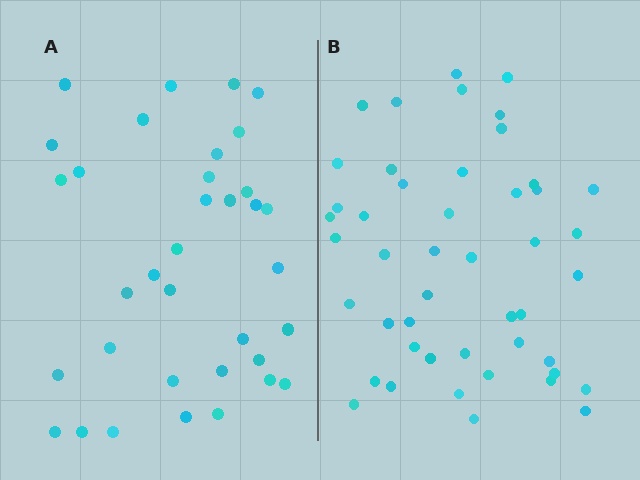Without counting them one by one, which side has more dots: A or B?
Region B (the right region) has more dots.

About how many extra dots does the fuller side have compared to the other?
Region B has roughly 12 or so more dots than region A.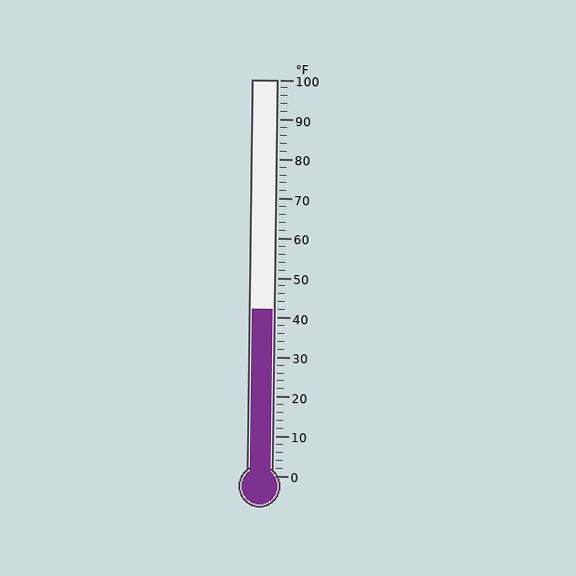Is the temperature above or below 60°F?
The temperature is below 60°F.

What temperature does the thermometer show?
The thermometer shows approximately 42°F.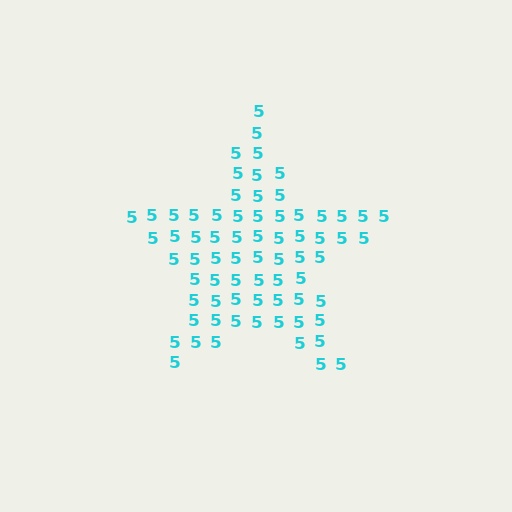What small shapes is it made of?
It is made of small digit 5's.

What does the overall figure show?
The overall figure shows a star.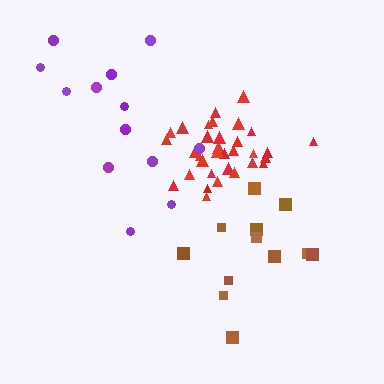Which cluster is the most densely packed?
Red.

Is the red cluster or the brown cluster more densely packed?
Red.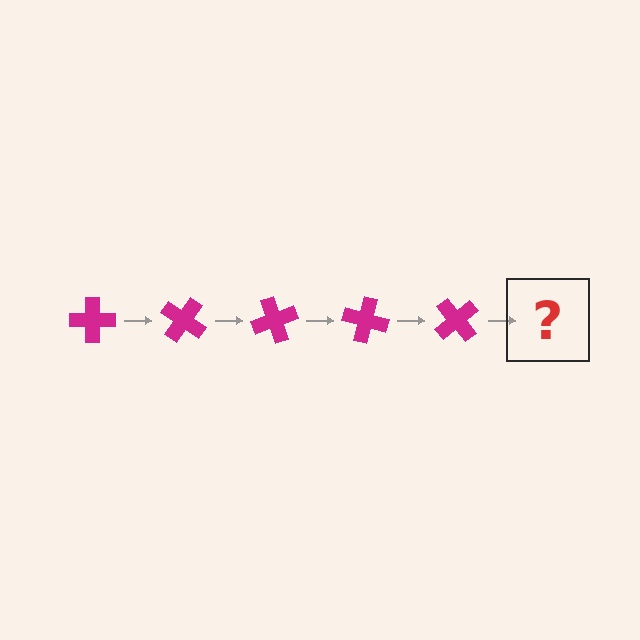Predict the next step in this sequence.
The next step is a magenta cross rotated 175 degrees.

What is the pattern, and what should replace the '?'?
The pattern is that the cross rotates 35 degrees each step. The '?' should be a magenta cross rotated 175 degrees.